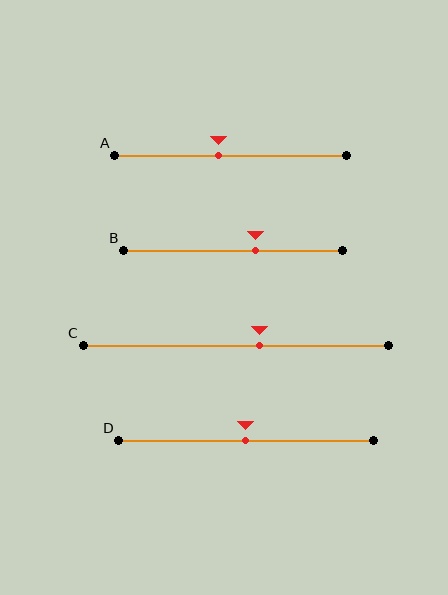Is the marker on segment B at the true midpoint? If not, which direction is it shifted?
No, the marker on segment B is shifted to the right by about 10% of the segment length.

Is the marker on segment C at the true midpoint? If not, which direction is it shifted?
No, the marker on segment C is shifted to the right by about 8% of the segment length.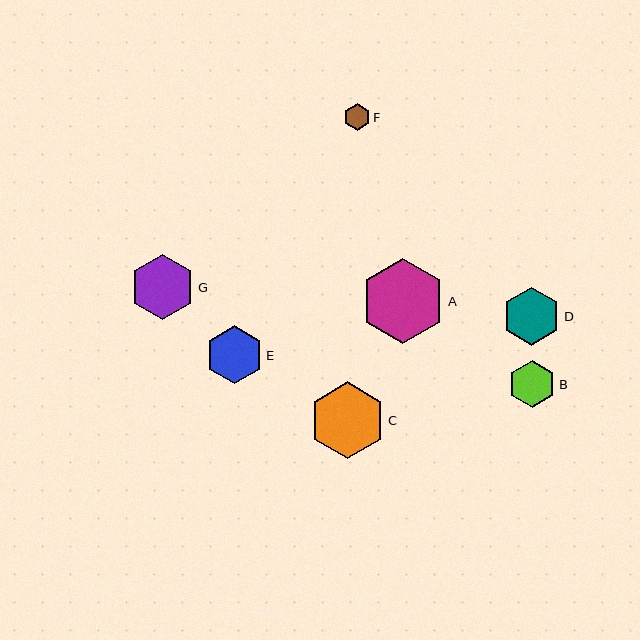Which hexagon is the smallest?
Hexagon F is the smallest with a size of approximately 26 pixels.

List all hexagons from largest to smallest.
From largest to smallest: A, C, G, E, D, B, F.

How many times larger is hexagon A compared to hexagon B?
Hexagon A is approximately 1.8 times the size of hexagon B.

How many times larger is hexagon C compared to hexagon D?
Hexagon C is approximately 1.3 times the size of hexagon D.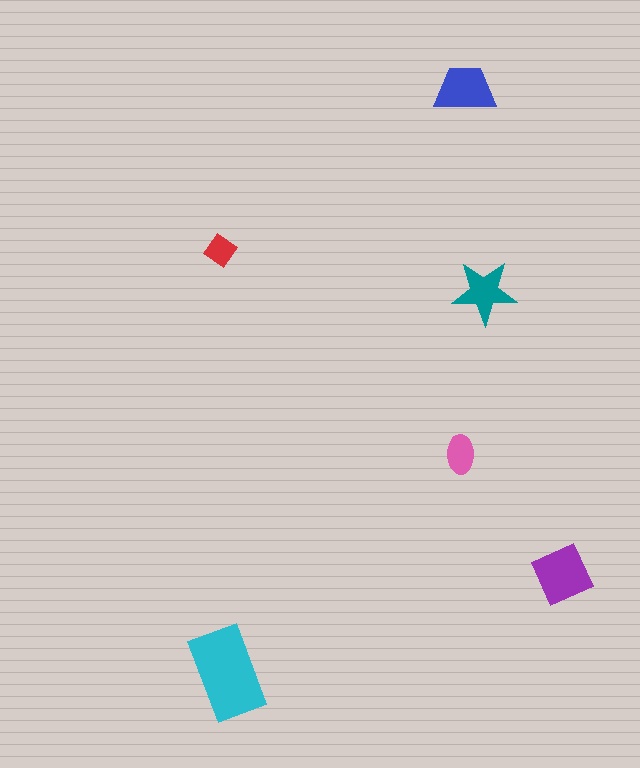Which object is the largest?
The cyan rectangle.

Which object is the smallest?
The red diamond.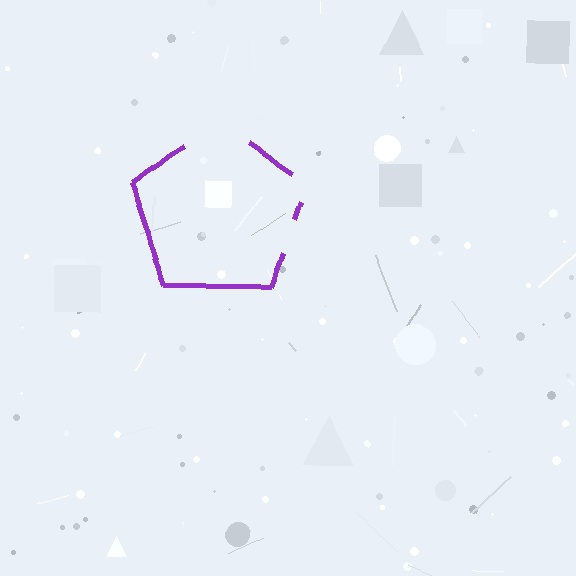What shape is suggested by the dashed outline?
The dashed outline suggests a pentagon.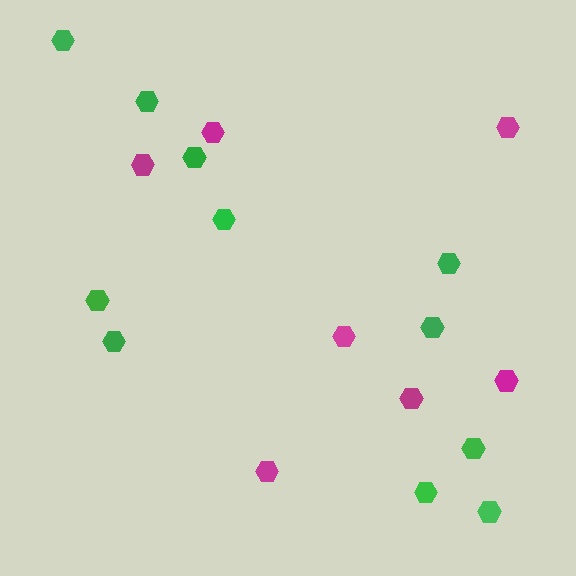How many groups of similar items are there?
There are 2 groups: one group of green hexagons (11) and one group of magenta hexagons (7).